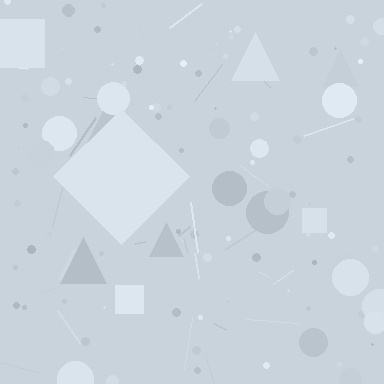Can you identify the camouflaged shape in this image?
The camouflaged shape is a diamond.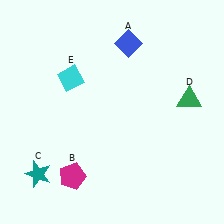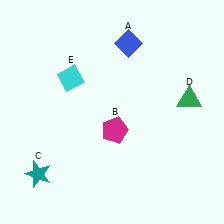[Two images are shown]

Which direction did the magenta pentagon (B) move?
The magenta pentagon (B) moved up.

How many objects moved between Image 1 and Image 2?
1 object moved between the two images.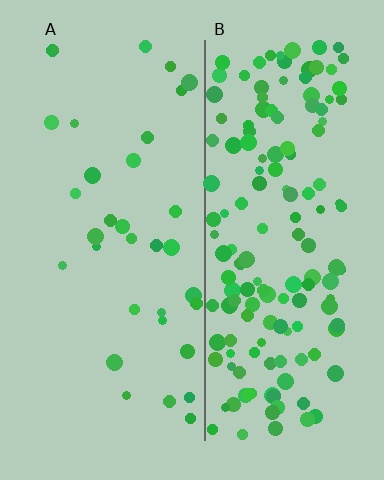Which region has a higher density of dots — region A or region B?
B (the right).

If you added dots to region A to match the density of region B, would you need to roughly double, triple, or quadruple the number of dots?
Approximately quadruple.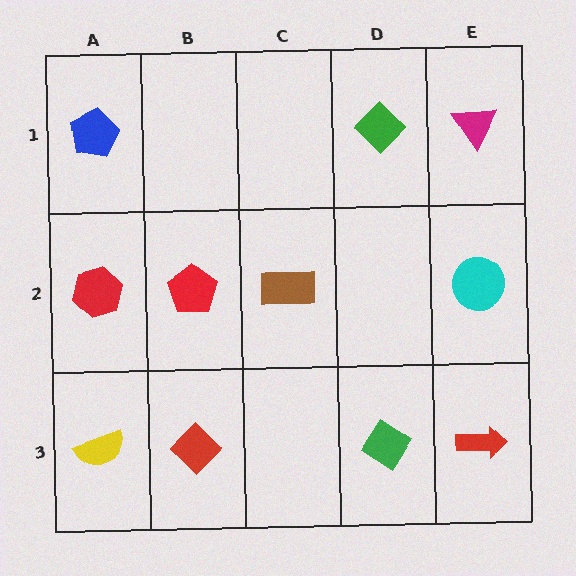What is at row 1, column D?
A green diamond.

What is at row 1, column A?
A blue pentagon.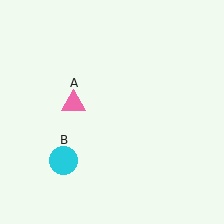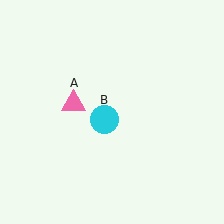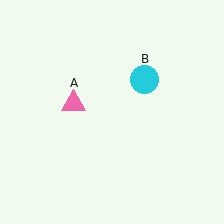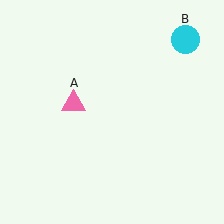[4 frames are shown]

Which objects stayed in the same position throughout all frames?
Pink triangle (object A) remained stationary.